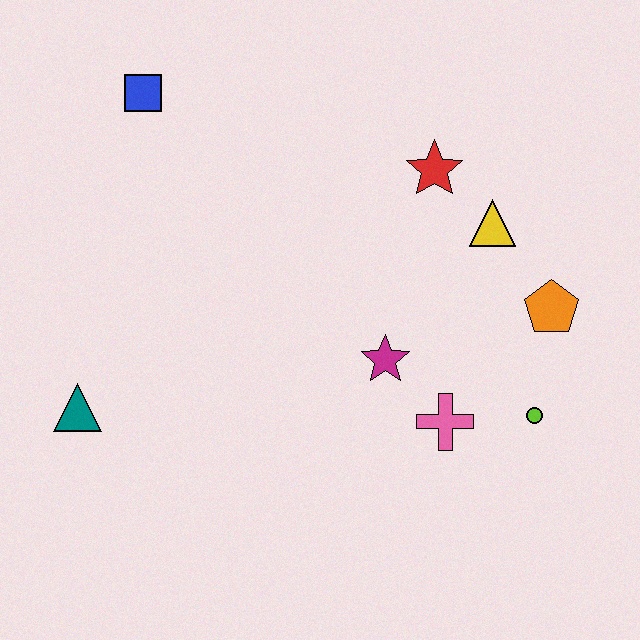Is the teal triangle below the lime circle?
No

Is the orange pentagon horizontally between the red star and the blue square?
No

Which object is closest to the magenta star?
The pink cross is closest to the magenta star.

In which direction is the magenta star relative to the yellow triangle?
The magenta star is below the yellow triangle.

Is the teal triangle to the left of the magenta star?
Yes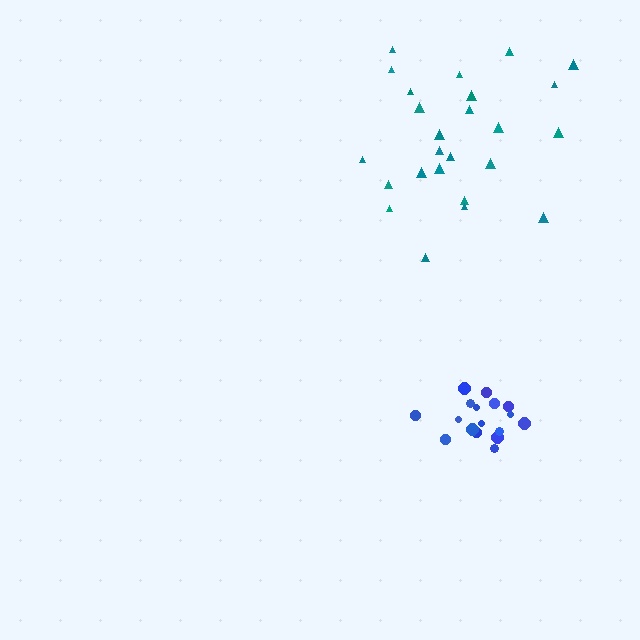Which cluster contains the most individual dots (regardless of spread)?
Teal (25).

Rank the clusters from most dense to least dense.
blue, teal.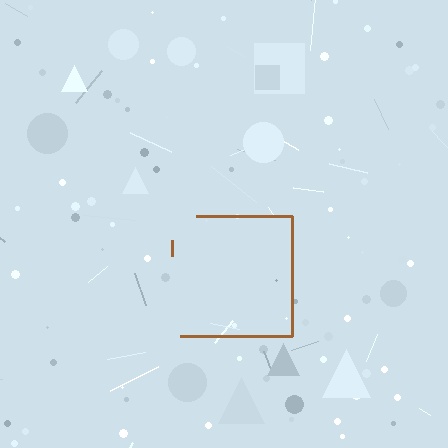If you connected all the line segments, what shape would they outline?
They would outline a square.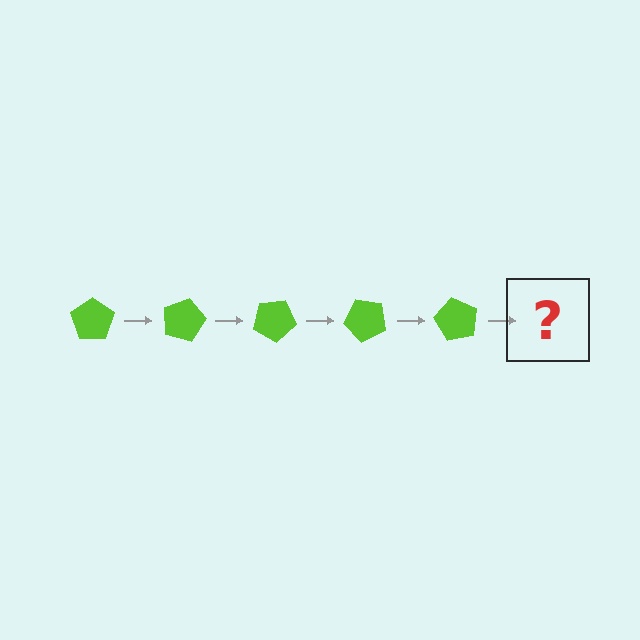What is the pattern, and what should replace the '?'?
The pattern is that the pentagon rotates 15 degrees each step. The '?' should be a lime pentagon rotated 75 degrees.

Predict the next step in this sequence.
The next step is a lime pentagon rotated 75 degrees.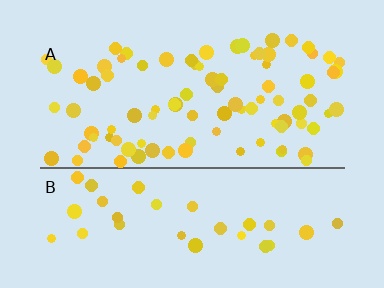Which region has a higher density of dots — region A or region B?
A (the top).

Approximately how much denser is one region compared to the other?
Approximately 2.4× — region A over region B.